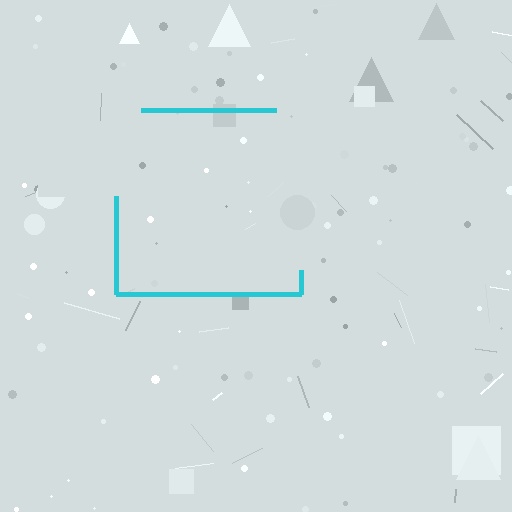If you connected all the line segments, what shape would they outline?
They would outline a square.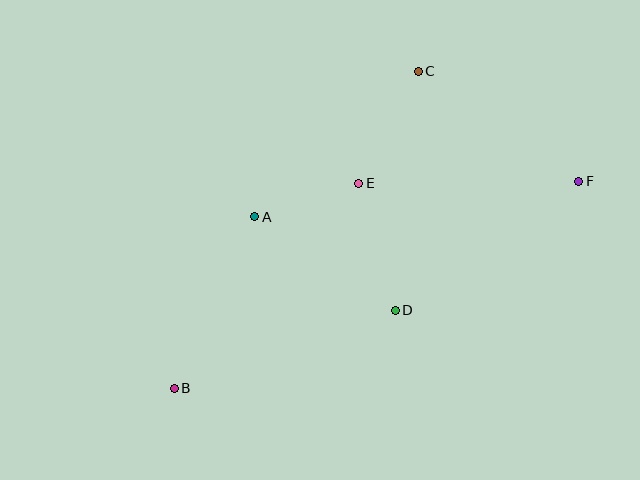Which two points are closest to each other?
Points A and E are closest to each other.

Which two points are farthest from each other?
Points B and F are farthest from each other.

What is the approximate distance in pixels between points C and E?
The distance between C and E is approximately 127 pixels.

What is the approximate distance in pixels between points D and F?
The distance between D and F is approximately 224 pixels.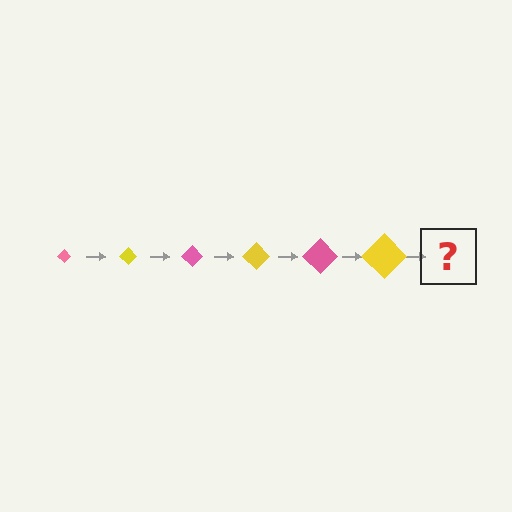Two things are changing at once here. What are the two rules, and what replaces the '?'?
The two rules are that the diamond grows larger each step and the color cycles through pink and yellow. The '?' should be a pink diamond, larger than the previous one.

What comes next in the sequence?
The next element should be a pink diamond, larger than the previous one.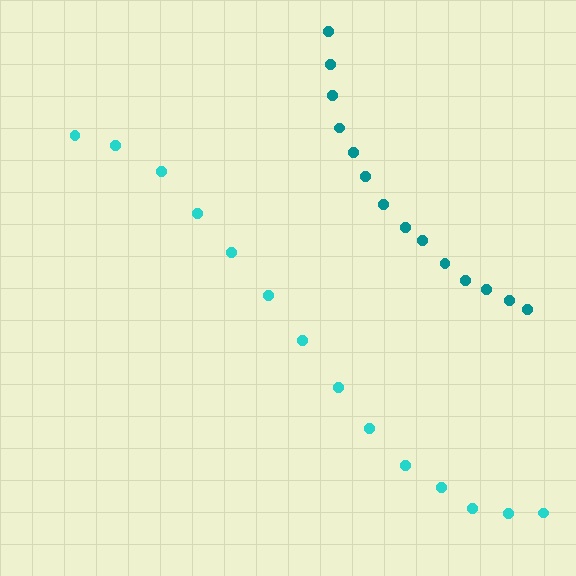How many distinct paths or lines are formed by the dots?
There are 2 distinct paths.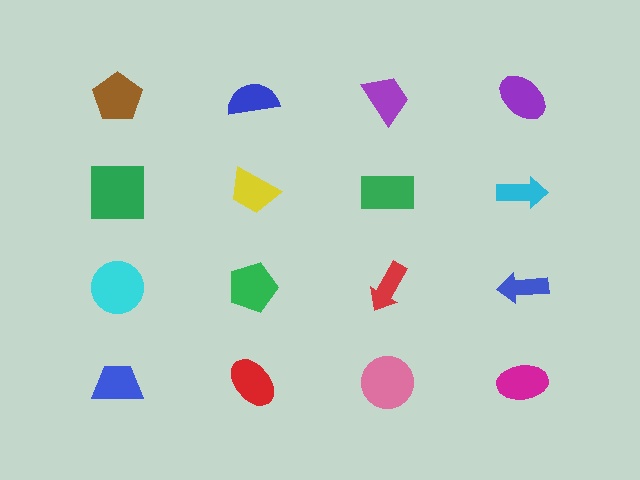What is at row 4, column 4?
A magenta ellipse.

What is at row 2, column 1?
A green square.